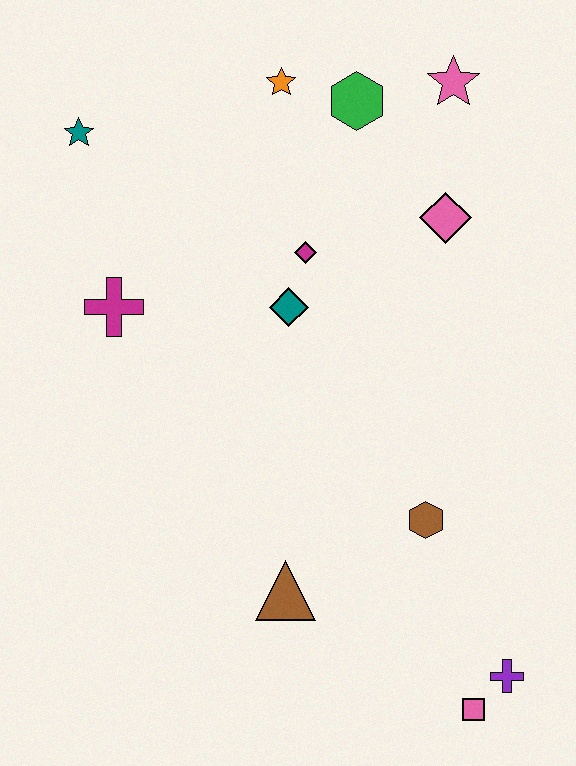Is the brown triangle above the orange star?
No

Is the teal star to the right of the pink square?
No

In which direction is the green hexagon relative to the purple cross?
The green hexagon is above the purple cross.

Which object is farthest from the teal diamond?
The pink square is farthest from the teal diamond.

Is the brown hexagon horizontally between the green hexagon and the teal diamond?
No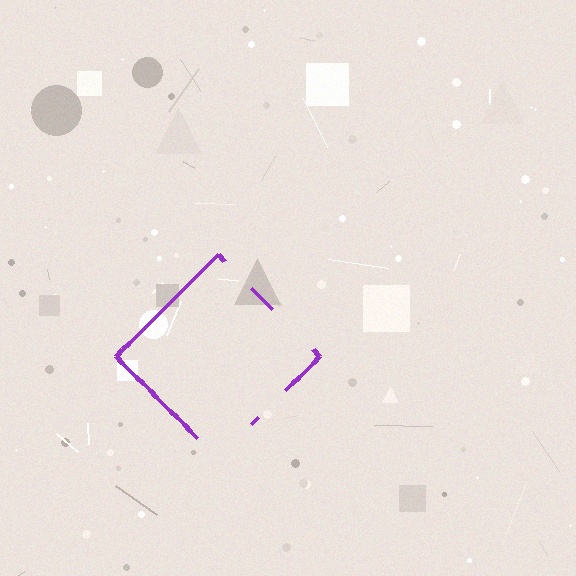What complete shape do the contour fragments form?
The contour fragments form a diamond.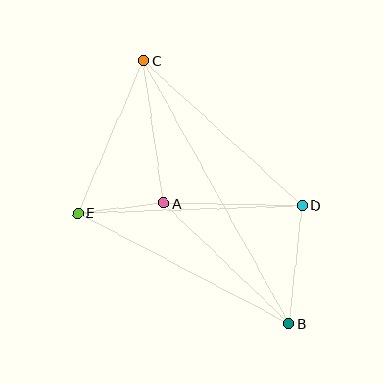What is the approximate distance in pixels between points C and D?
The distance between C and D is approximately 215 pixels.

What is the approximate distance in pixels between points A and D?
The distance between A and D is approximately 139 pixels.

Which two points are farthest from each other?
Points B and C are farthest from each other.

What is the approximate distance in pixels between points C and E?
The distance between C and E is approximately 166 pixels.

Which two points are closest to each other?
Points A and E are closest to each other.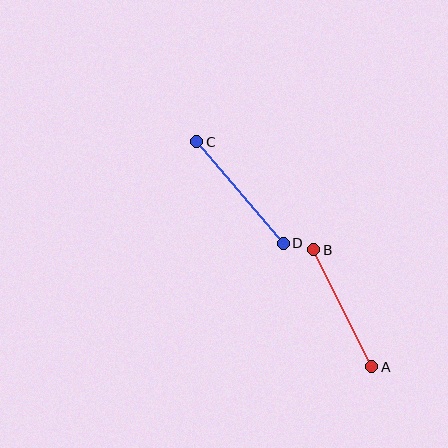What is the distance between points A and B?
The distance is approximately 131 pixels.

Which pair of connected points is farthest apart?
Points C and D are farthest apart.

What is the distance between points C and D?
The distance is approximately 133 pixels.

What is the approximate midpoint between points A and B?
The midpoint is at approximately (343, 308) pixels.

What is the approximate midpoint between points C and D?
The midpoint is at approximately (240, 193) pixels.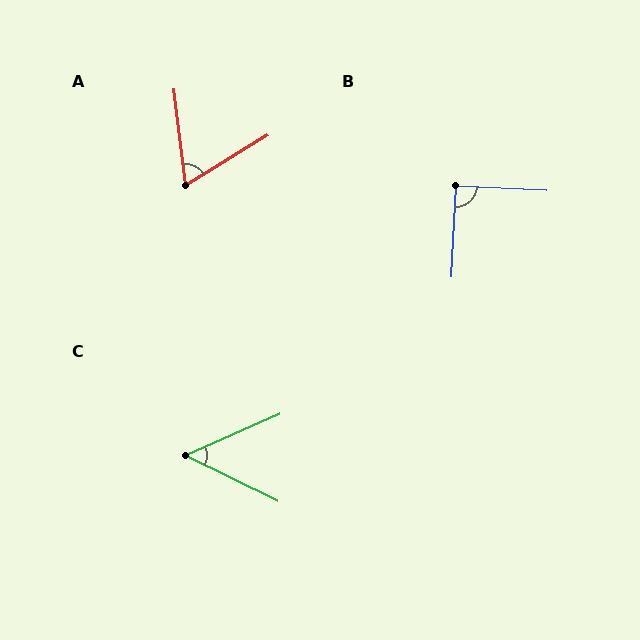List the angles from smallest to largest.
C (50°), A (66°), B (90°).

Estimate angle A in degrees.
Approximately 66 degrees.